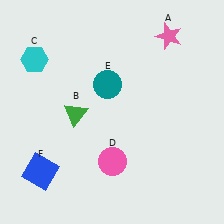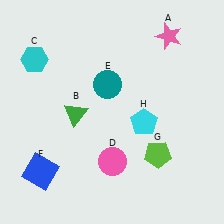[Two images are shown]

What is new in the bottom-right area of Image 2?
A lime pentagon (G) was added in the bottom-right area of Image 2.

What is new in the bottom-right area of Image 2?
A cyan pentagon (H) was added in the bottom-right area of Image 2.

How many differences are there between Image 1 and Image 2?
There are 2 differences between the two images.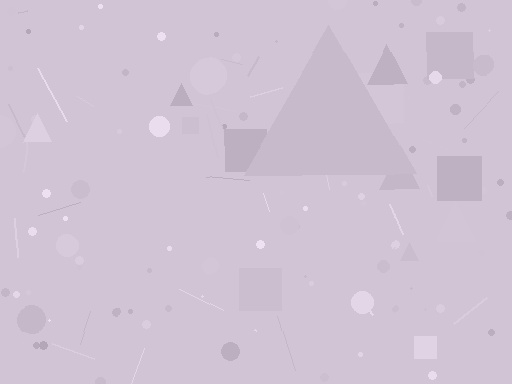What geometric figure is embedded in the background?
A triangle is embedded in the background.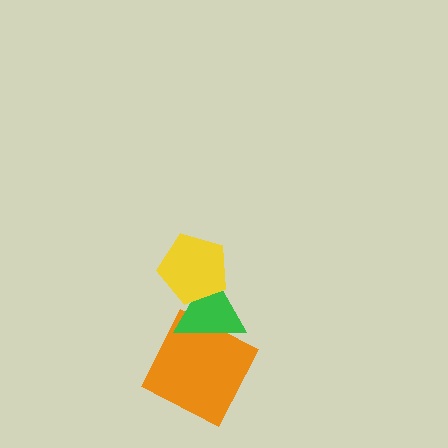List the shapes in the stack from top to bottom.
From top to bottom: the yellow pentagon, the green triangle, the orange square.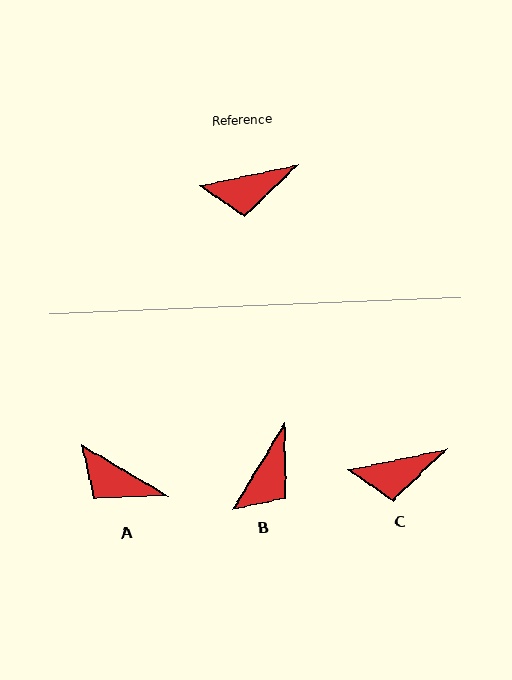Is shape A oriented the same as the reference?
No, it is off by about 42 degrees.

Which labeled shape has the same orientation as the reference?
C.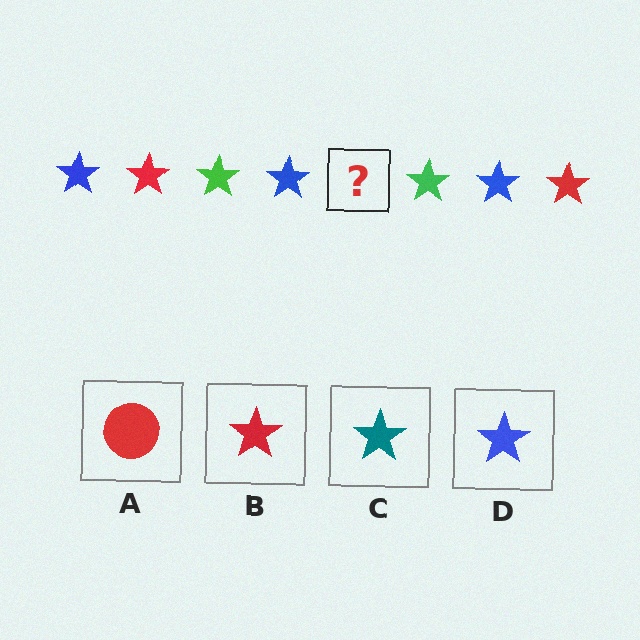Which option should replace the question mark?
Option B.